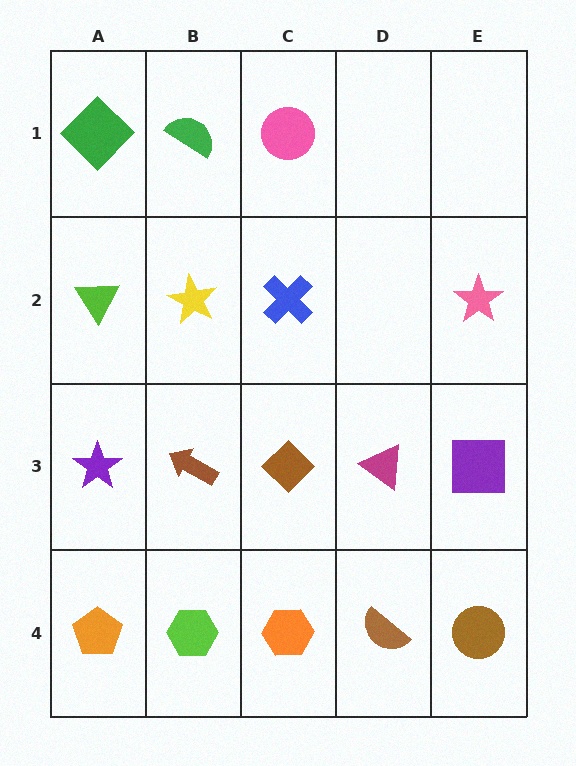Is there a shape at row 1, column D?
No, that cell is empty.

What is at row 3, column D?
A magenta triangle.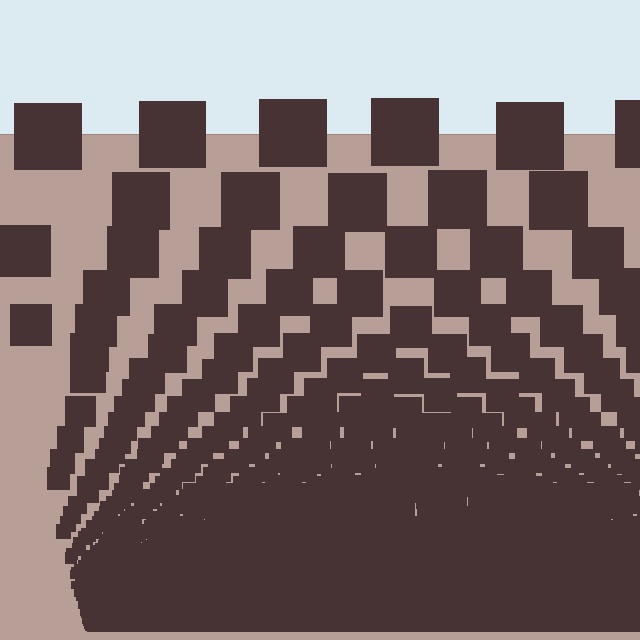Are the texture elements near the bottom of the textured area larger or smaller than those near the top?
Smaller. The gradient is inverted — elements near the bottom are smaller and denser.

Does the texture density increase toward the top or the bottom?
Density increases toward the bottom.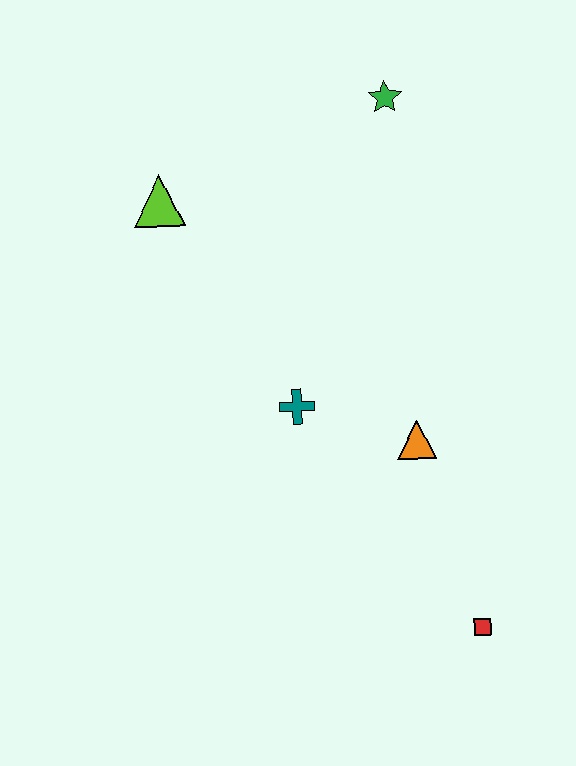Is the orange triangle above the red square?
Yes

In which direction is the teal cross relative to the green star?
The teal cross is below the green star.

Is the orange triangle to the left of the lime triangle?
No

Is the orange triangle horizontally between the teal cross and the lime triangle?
No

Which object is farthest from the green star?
The red square is farthest from the green star.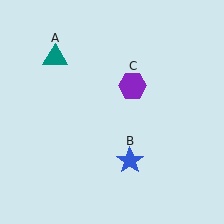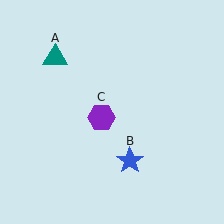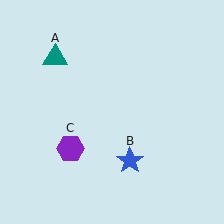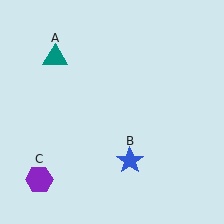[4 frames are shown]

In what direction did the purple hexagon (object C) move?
The purple hexagon (object C) moved down and to the left.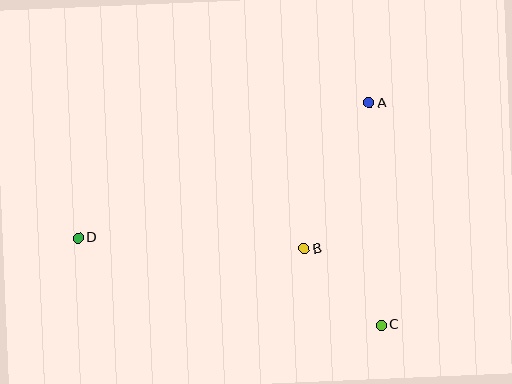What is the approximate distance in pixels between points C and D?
The distance between C and D is approximately 315 pixels.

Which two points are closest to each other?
Points B and C are closest to each other.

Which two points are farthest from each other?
Points A and D are farthest from each other.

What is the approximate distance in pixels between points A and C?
The distance between A and C is approximately 223 pixels.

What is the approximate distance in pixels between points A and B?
The distance between A and B is approximately 159 pixels.